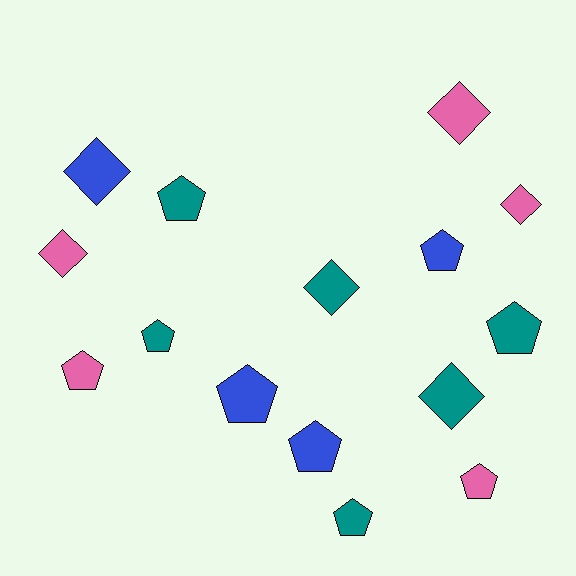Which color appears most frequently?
Teal, with 6 objects.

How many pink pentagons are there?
There are 2 pink pentagons.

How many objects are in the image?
There are 15 objects.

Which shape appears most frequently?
Pentagon, with 9 objects.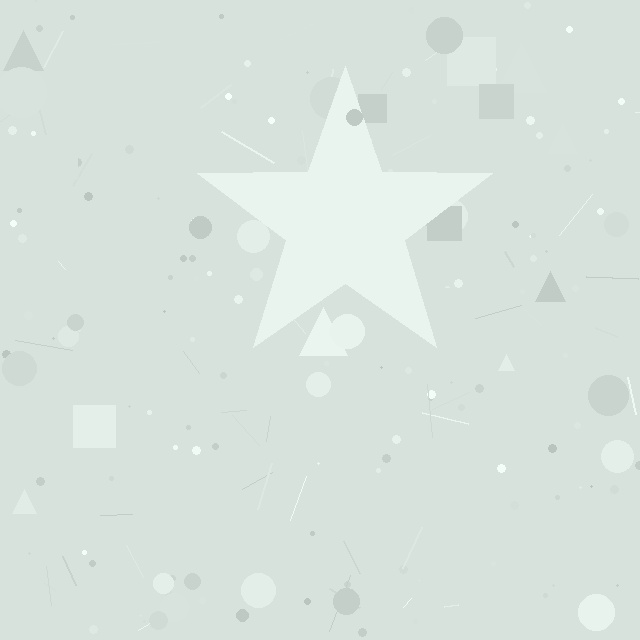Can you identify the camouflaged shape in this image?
The camouflaged shape is a star.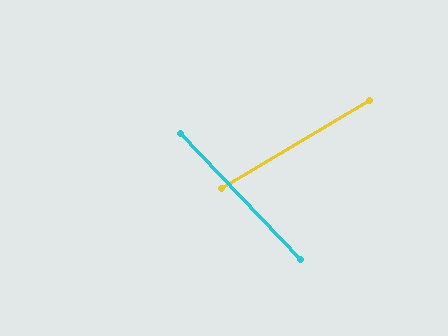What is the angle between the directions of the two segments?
Approximately 77 degrees.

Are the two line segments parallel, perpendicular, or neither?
Neither parallel nor perpendicular — they differ by about 77°.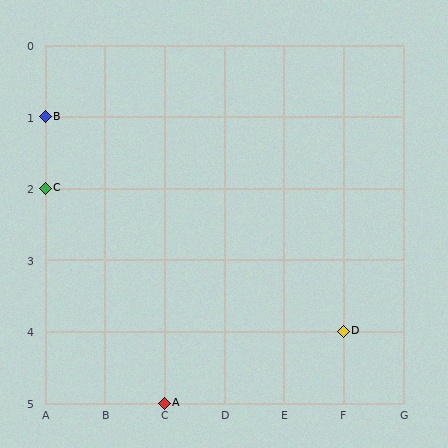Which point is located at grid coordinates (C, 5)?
Point A is at (C, 5).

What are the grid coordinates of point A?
Point A is at grid coordinates (C, 5).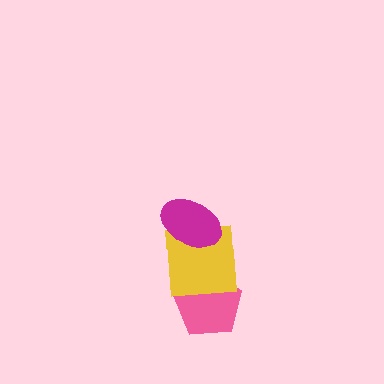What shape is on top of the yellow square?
The magenta ellipse is on top of the yellow square.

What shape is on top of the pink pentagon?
The yellow square is on top of the pink pentagon.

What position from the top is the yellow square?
The yellow square is 2nd from the top.